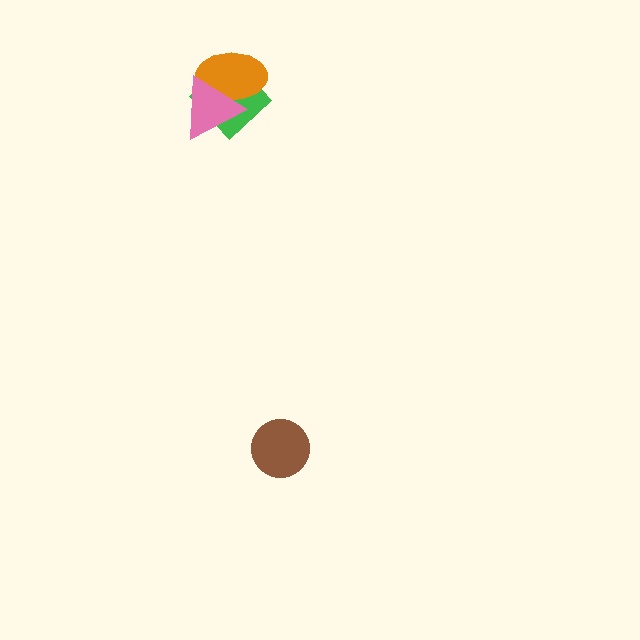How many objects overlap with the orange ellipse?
2 objects overlap with the orange ellipse.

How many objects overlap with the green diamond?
2 objects overlap with the green diamond.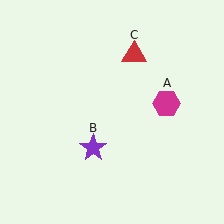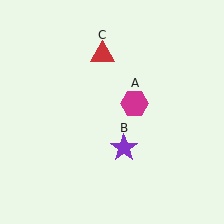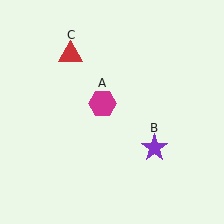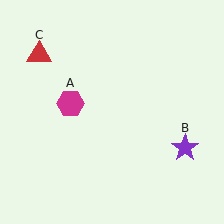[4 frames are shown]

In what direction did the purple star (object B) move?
The purple star (object B) moved right.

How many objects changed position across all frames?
3 objects changed position: magenta hexagon (object A), purple star (object B), red triangle (object C).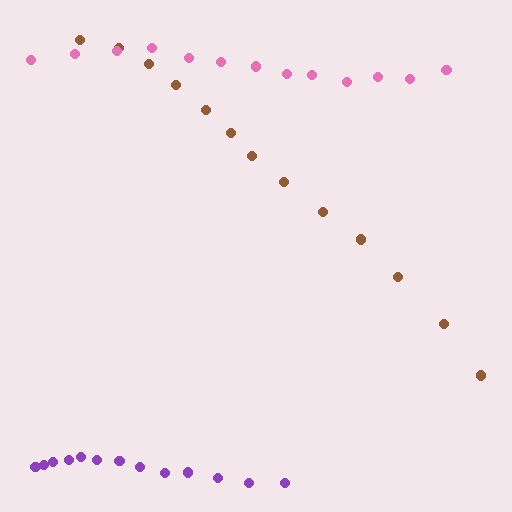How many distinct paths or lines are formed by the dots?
There are 3 distinct paths.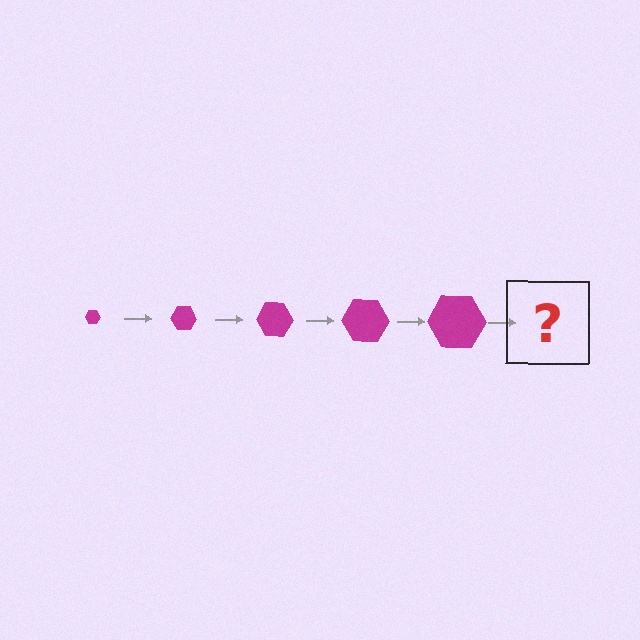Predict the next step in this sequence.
The next step is a magenta hexagon, larger than the previous one.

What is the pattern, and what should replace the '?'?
The pattern is that the hexagon gets progressively larger each step. The '?' should be a magenta hexagon, larger than the previous one.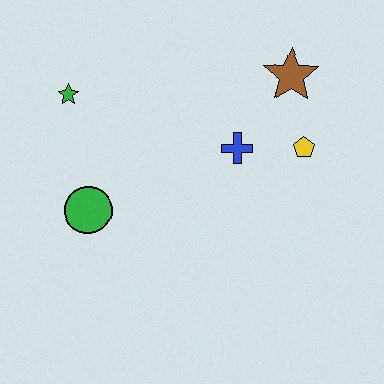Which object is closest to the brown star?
The yellow pentagon is closest to the brown star.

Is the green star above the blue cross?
Yes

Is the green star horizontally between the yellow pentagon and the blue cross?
No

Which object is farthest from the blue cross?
The green star is farthest from the blue cross.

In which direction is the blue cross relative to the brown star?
The blue cross is below the brown star.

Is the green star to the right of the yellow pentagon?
No